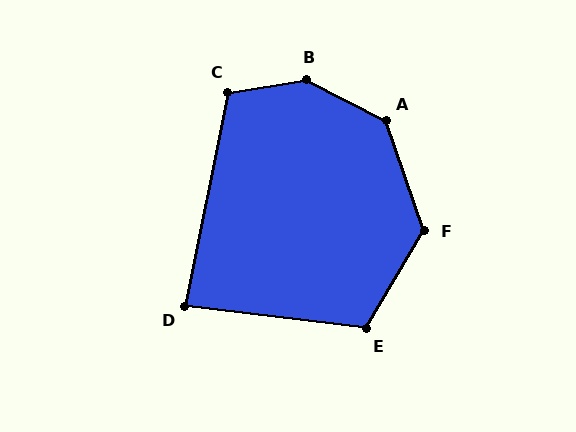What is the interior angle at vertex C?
Approximately 111 degrees (obtuse).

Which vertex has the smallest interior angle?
D, at approximately 86 degrees.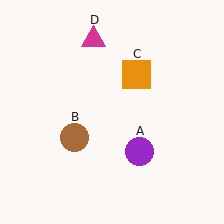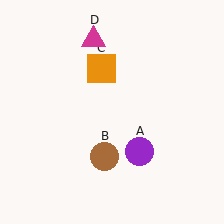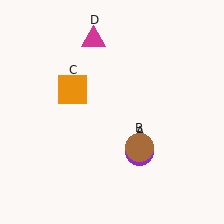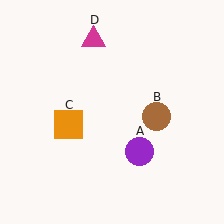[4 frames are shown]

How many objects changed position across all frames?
2 objects changed position: brown circle (object B), orange square (object C).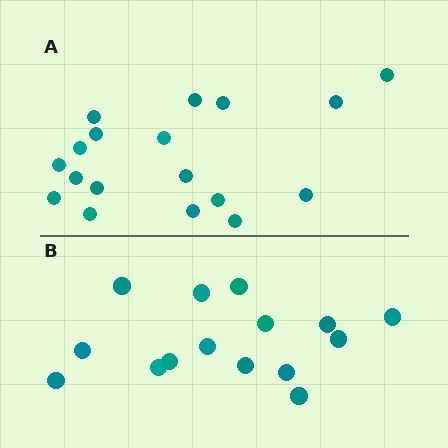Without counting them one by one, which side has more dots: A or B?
Region A (the top region) has more dots.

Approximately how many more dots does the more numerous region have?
Region A has just a few more — roughly 2 or 3 more dots than region B.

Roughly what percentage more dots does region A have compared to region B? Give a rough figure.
About 20% more.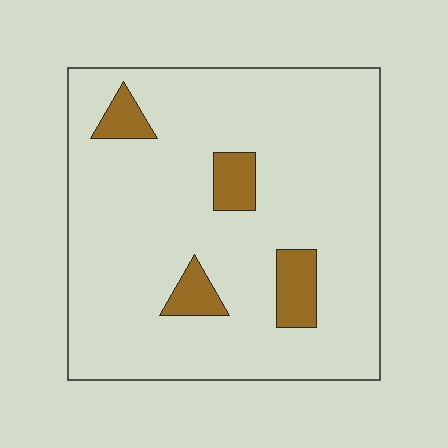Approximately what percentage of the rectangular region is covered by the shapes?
Approximately 10%.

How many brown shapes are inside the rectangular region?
4.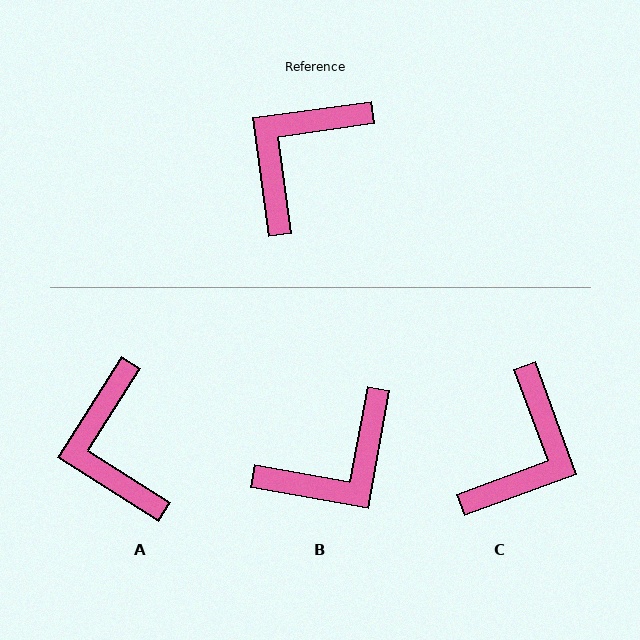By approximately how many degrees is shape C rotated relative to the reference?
Approximately 167 degrees clockwise.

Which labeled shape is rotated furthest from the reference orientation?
C, about 167 degrees away.